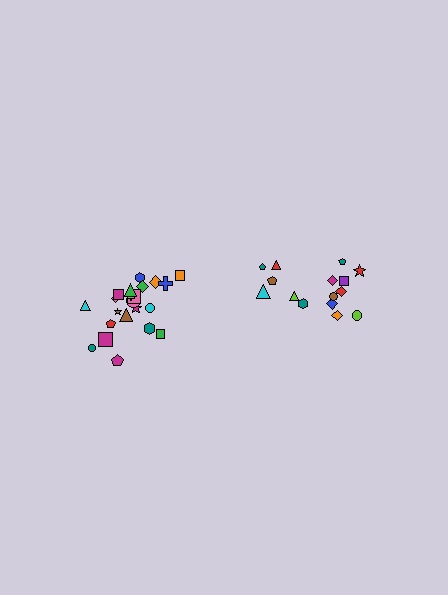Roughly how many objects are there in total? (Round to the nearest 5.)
Roughly 35 objects in total.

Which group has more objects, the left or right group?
The left group.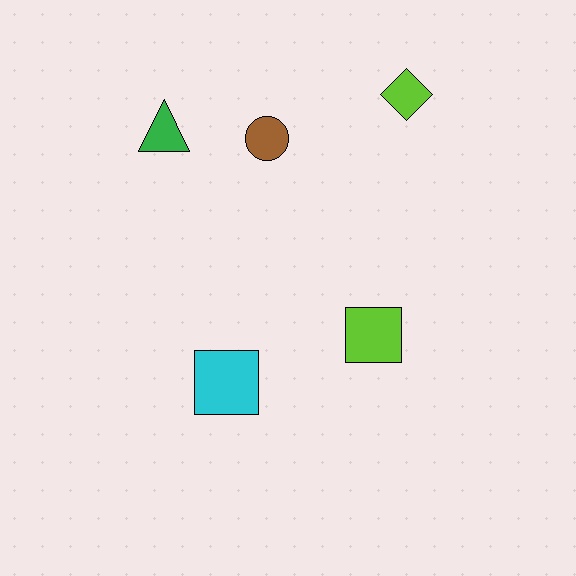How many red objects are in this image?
There are no red objects.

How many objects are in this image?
There are 5 objects.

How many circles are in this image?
There is 1 circle.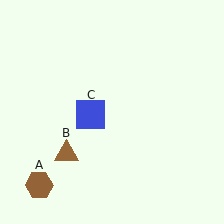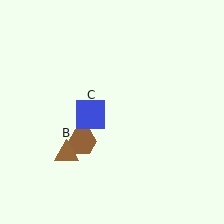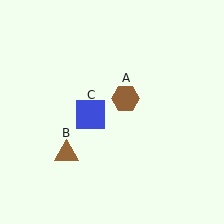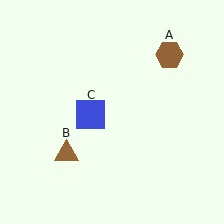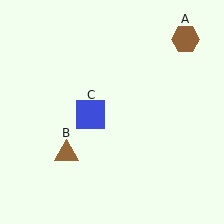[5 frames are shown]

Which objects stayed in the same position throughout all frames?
Brown triangle (object B) and blue square (object C) remained stationary.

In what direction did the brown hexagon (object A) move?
The brown hexagon (object A) moved up and to the right.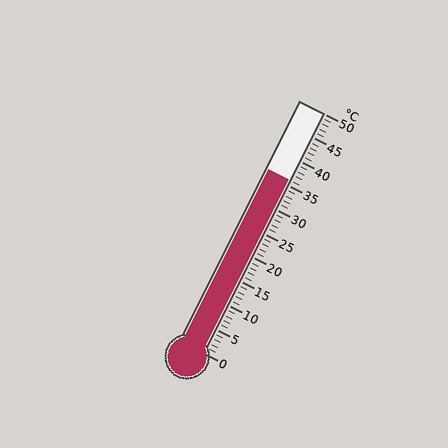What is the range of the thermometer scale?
The thermometer scale ranges from 0°C to 50°C.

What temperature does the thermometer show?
The thermometer shows approximately 36°C.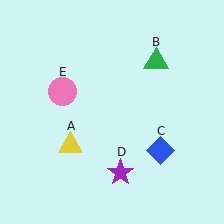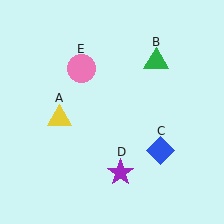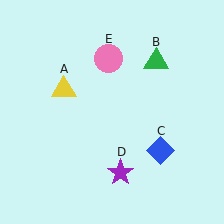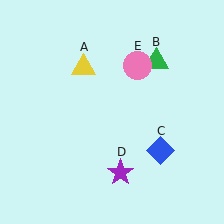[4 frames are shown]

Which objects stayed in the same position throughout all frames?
Green triangle (object B) and blue diamond (object C) and purple star (object D) remained stationary.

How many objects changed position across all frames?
2 objects changed position: yellow triangle (object A), pink circle (object E).